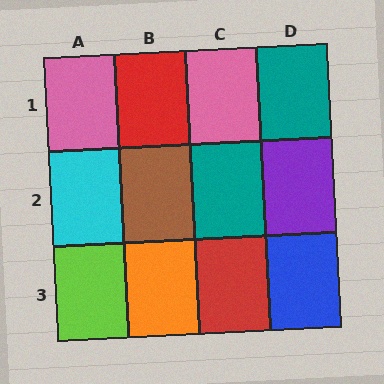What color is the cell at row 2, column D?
Purple.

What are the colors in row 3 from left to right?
Lime, orange, red, blue.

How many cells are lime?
1 cell is lime.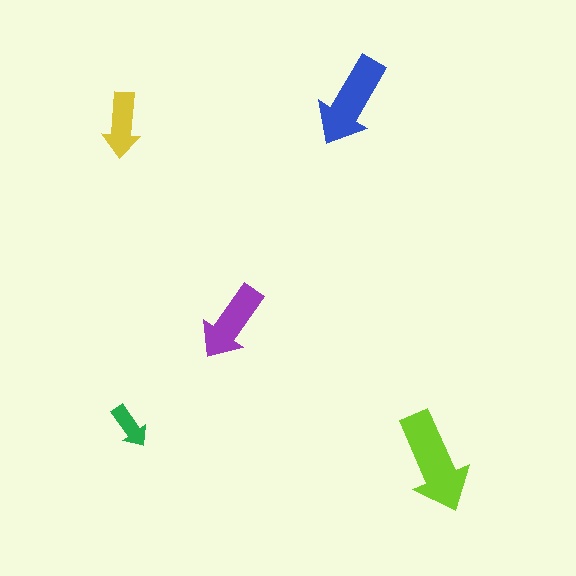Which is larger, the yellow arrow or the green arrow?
The yellow one.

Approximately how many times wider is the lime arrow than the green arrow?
About 2.5 times wider.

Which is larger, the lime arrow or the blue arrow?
The lime one.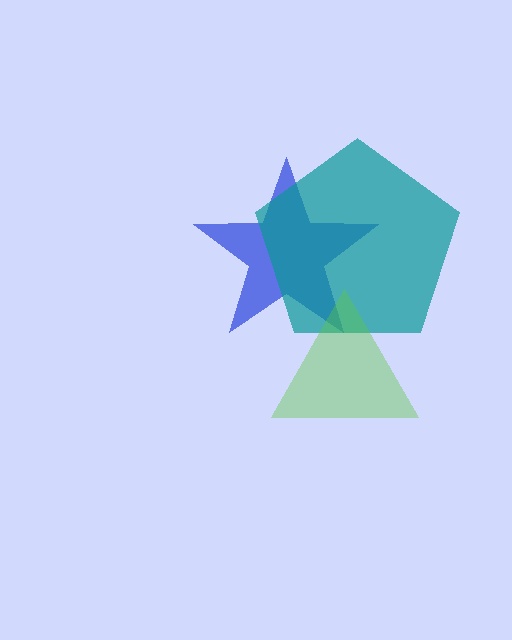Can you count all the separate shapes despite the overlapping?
Yes, there are 3 separate shapes.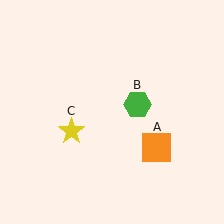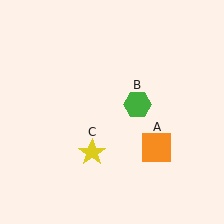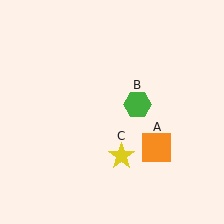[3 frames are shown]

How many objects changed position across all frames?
1 object changed position: yellow star (object C).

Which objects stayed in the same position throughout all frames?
Orange square (object A) and green hexagon (object B) remained stationary.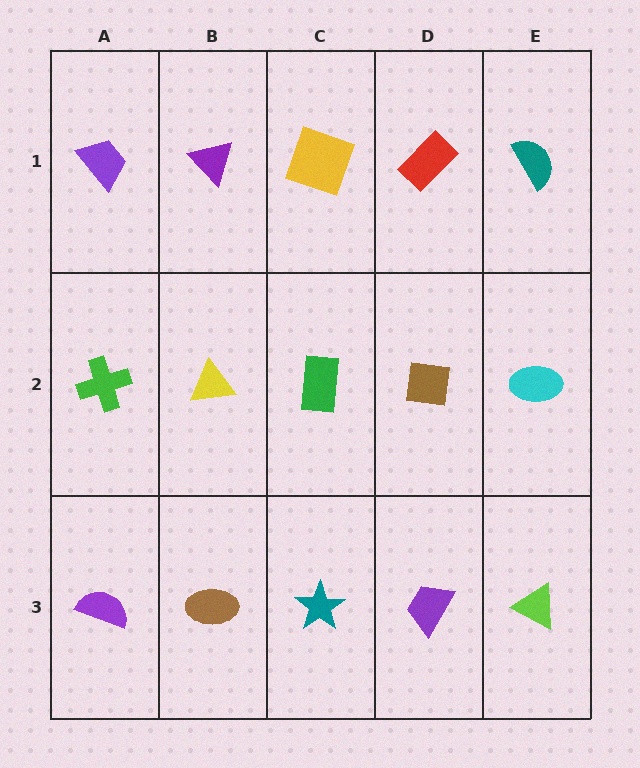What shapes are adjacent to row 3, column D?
A brown square (row 2, column D), a teal star (row 3, column C), a lime triangle (row 3, column E).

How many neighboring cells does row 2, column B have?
4.